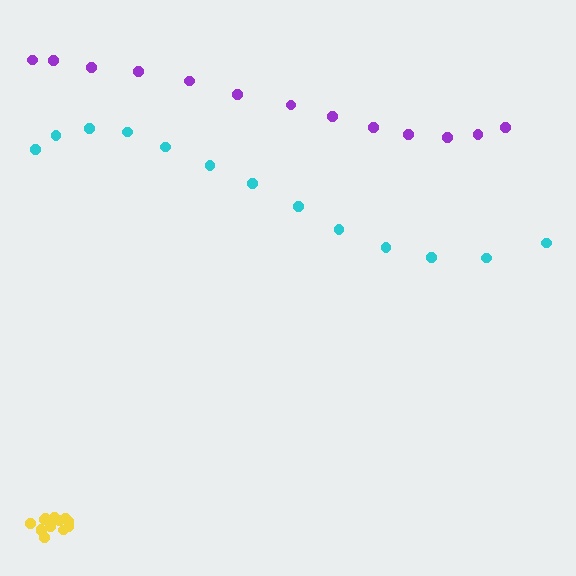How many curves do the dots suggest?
There are 3 distinct paths.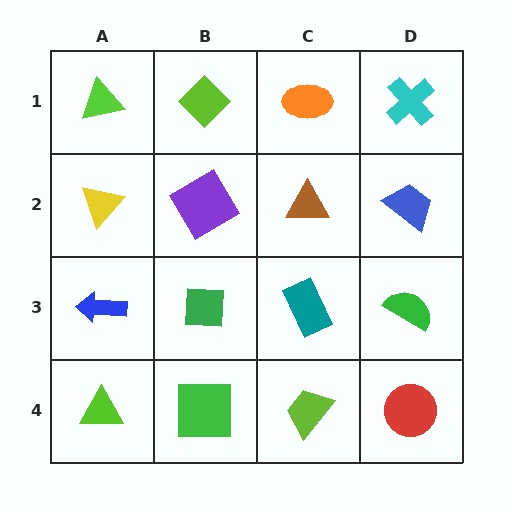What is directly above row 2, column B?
A lime diamond.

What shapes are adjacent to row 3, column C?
A brown triangle (row 2, column C), a lime trapezoid (row 4, column C), a green square (row 3, column B), a green semicircle (row 3, column D).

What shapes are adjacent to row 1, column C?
A brown triangle (row 2, column C), a lime diamond (row 1, column B), a cyan cross (row 1, column D).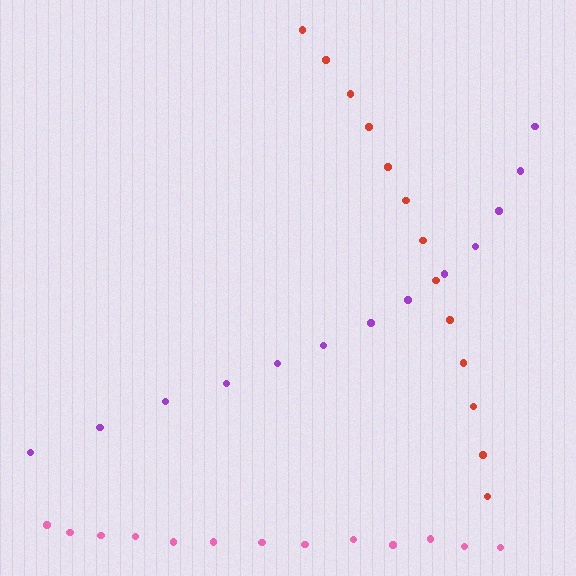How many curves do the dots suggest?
There are 3 distinct paths.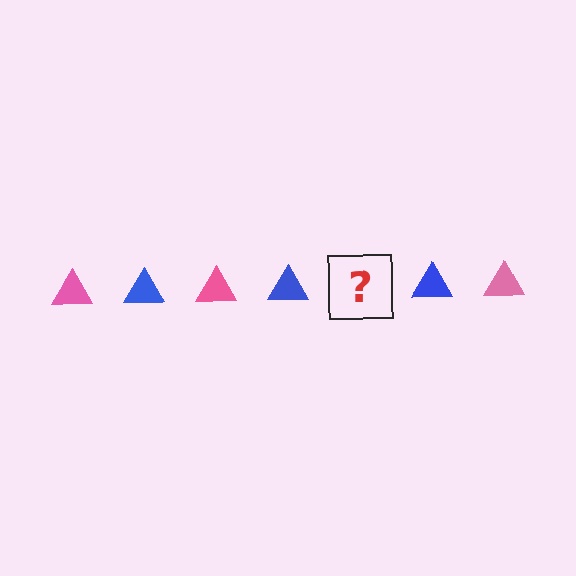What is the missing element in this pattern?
The missing element is a pink triangle.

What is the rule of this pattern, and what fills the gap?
The rule is that the pattern cycles through pink, blue triangles. The gap should be filled with a pink triangle.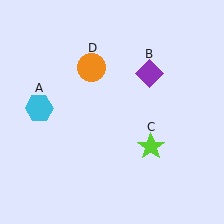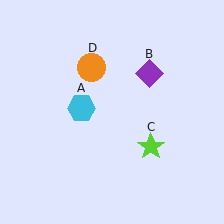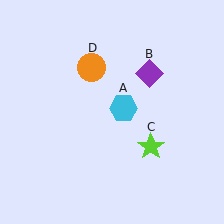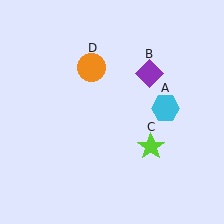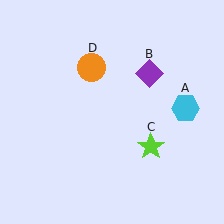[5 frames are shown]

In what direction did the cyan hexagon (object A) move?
The cyan hexagon (object A) moved right.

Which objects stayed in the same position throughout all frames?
Purple diamond (object B) and lime star (object C) and orange circle (object D) remained stationary.